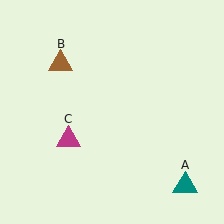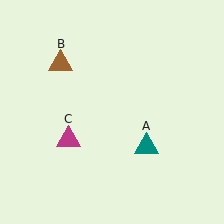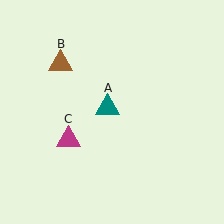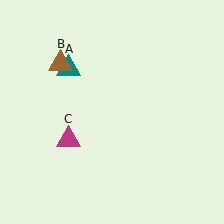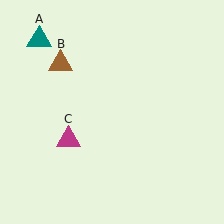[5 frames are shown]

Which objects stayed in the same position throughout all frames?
Brown triangle (object B) and magenta triangle (object C) remained stationary.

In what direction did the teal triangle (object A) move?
The teal triangle (object A) moved up and to the left.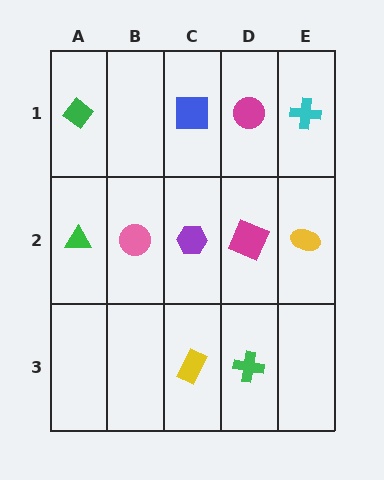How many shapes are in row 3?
2 shapes.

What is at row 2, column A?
A green triangle.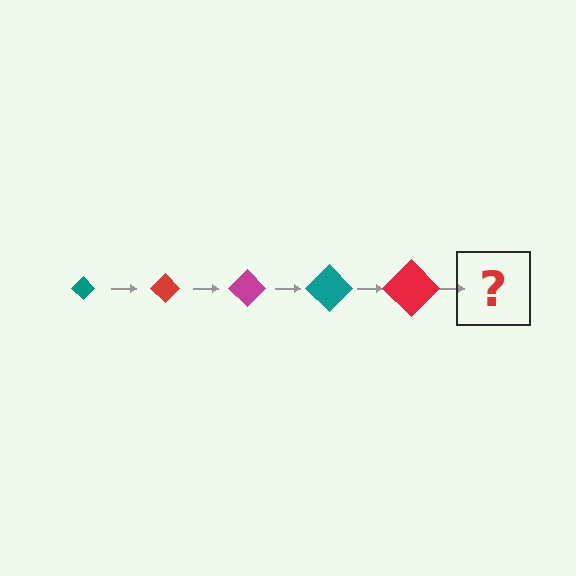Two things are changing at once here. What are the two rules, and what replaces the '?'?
The two rules are that the diamond grows larger each step and the color cycles through teal, red, and magenta. The '?' should be a magenta diamond, larger than the previous one.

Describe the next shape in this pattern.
It should be a magenta diamond, larger than the previous one.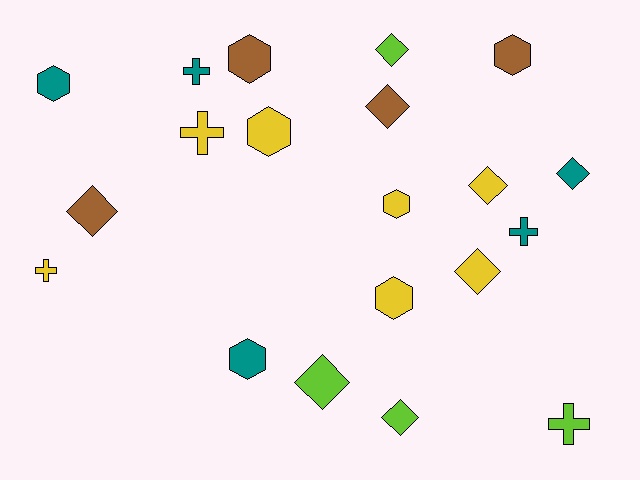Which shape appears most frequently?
Diamond, with 8 objects.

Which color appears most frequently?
Yellow, with 7 objects.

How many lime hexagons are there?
There are no lime hexagons.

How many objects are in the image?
There are 20 objects.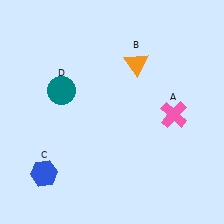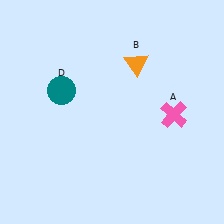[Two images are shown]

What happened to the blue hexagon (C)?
The blue hexagon (C) was removed in Image 2. It was in the bottom-left area of Image 1.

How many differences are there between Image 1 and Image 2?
There is 1 difference between the two images.